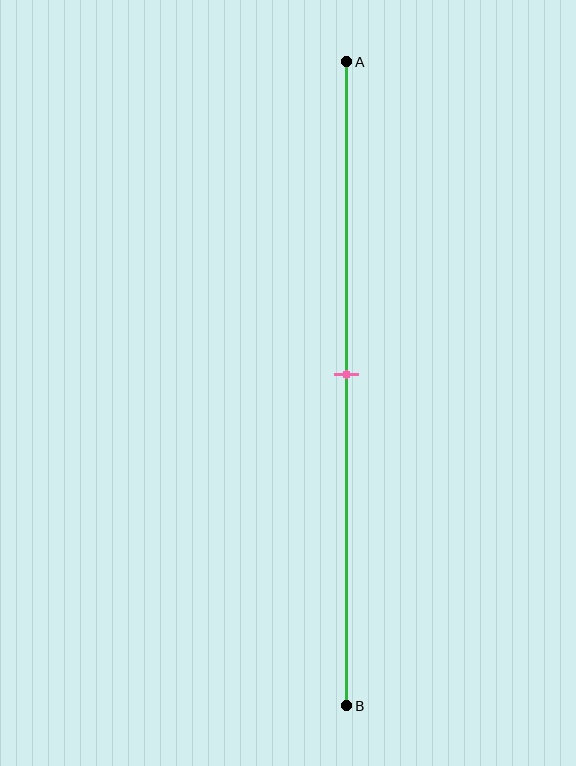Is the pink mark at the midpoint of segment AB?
Yes, the mark is approximately at the midpoint.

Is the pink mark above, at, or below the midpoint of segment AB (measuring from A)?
The pink mark is approximately at the midpoint of segment AB.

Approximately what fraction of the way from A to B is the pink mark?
The pink mark is approximately 50% of the way from A to B.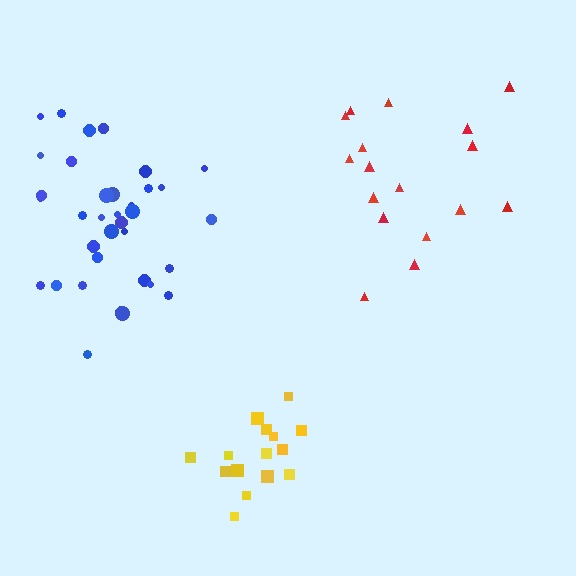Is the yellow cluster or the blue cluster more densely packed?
Yellow.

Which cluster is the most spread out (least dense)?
Red.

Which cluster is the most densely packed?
Yellow.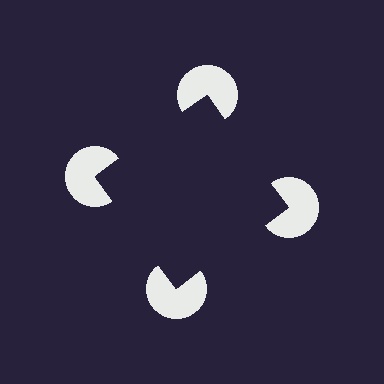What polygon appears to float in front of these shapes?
An illusory square — its edges are inferred from the aligned wedge cuts in the pac-man discs, not physically drawn.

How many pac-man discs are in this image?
There are 4 — one at each vertex of the illusory square.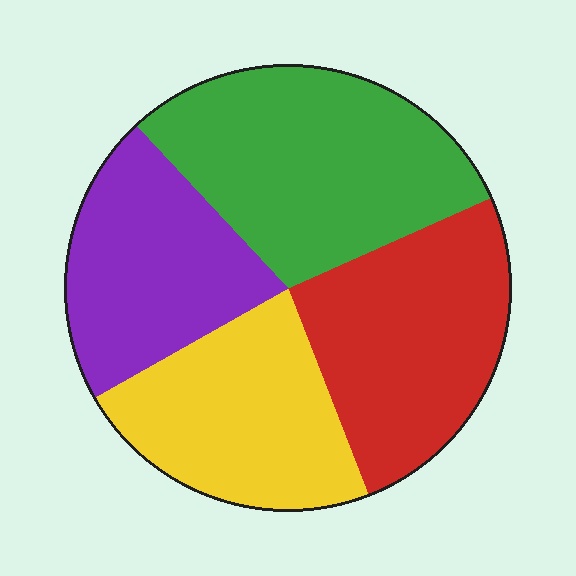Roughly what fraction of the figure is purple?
Purple takes up between a sixth and a third of the figure.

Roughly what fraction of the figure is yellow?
Yellow covers around 25% of the figure.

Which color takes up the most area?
Green, at roughly 30%.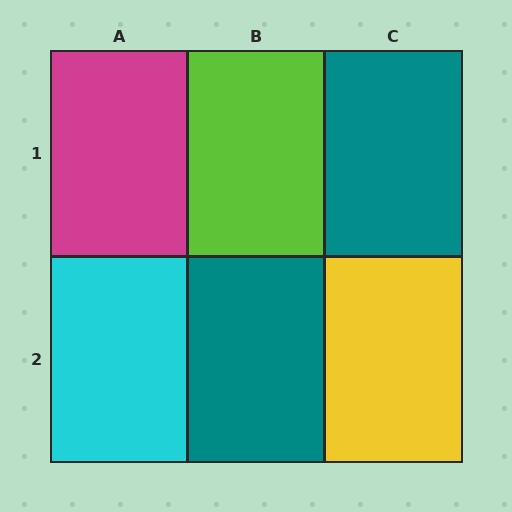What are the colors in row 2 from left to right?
Cyan, teal, yellow.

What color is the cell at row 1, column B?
Lime.